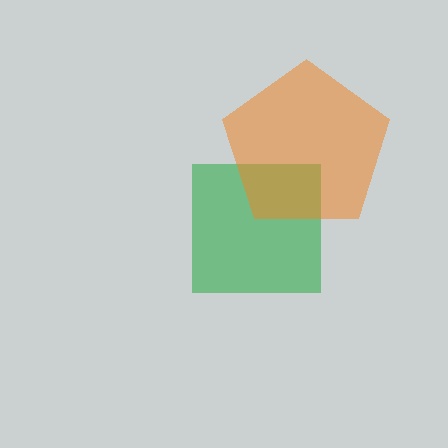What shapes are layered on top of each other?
The layered shapes are: a green square, an orange pentagon.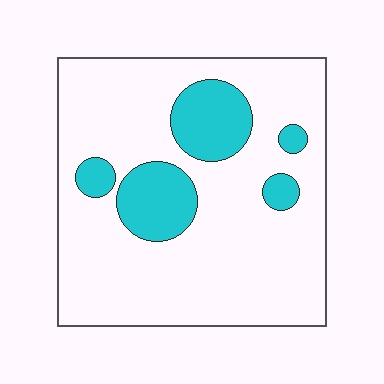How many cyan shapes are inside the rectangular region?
5.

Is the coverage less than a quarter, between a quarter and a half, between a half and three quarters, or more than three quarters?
Less than a quarter.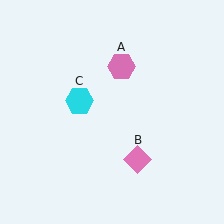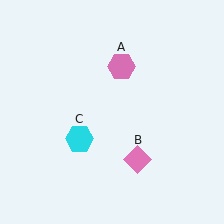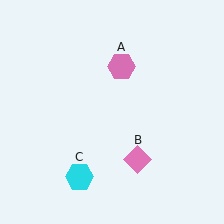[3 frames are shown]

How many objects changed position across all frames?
1 object changed position: cyan hexagon (object C).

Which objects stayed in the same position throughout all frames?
Pink hexagon (object A) and pink diamond (object B) remained stationary.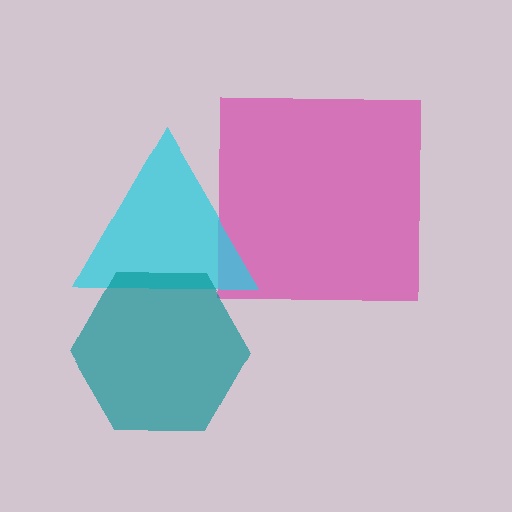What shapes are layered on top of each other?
The layered shapes are: a magenta square, a cyan triangle, a teal hexagon.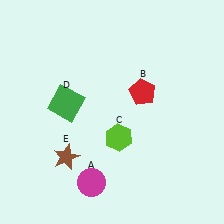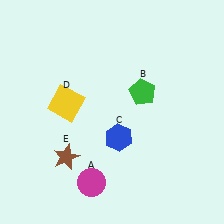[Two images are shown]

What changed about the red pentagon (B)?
In Image 1, B is red. In Image 2, it changed to green.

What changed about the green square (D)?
In Image 1, D is green. In Image 2, it changed to yellow.